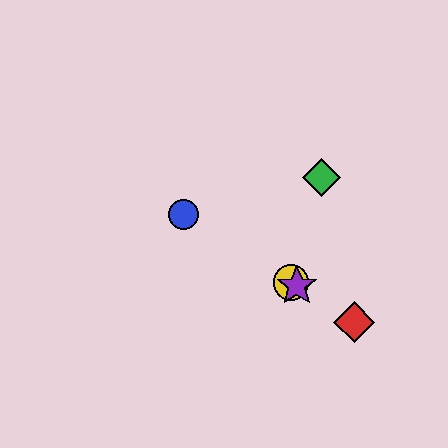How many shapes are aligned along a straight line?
4 shapes (the red diamond, the blue circle, the yellow circle, the purple star) are aligned along a straight line.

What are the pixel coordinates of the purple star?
The purple star is at (297, 286).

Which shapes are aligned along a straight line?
The red diamond, the blue circle, the yellow circle, the purple star are aligned along a straight line.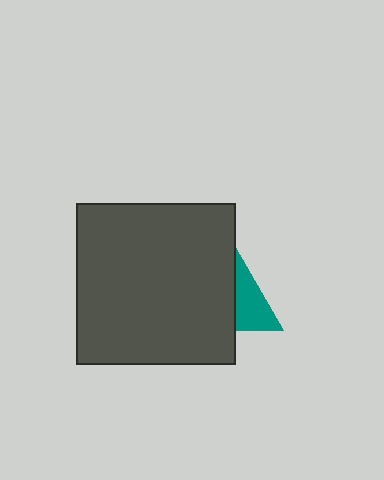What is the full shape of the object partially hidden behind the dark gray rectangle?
The partially hidden object is a teal triangle.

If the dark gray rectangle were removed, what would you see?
You would see the complete teal triangle.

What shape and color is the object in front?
The object in front is a dark gray rectangle.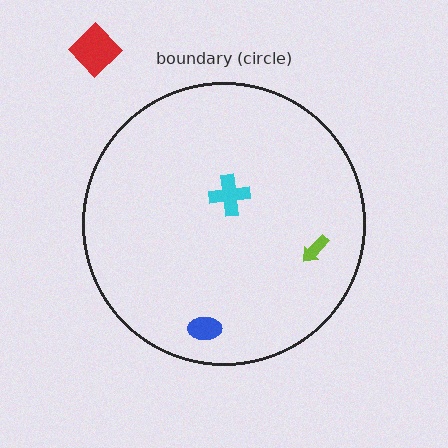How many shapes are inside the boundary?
3 inside, 1 outside.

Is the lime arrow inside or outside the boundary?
Inside.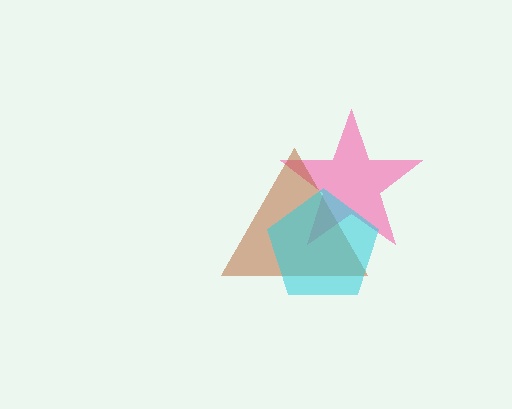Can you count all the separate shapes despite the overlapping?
Yes, there are 3 separate shapes.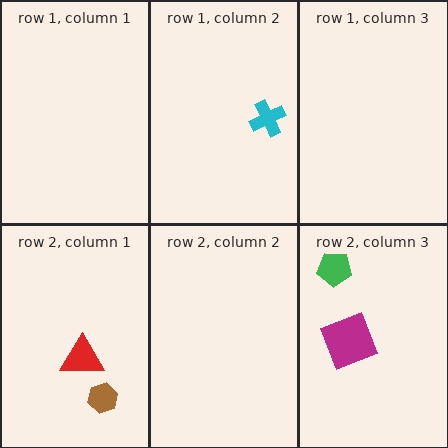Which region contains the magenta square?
The row 2, column 3 region.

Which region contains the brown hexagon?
The row 2, column 1 region.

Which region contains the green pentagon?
The row 2, column 3 region.